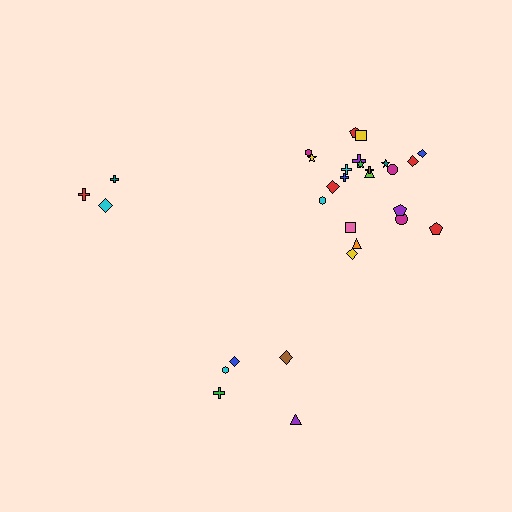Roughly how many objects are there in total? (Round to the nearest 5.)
Roughly 30 objects in total.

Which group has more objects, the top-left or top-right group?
The top-right group.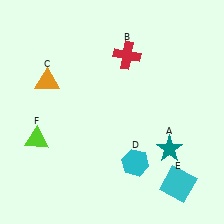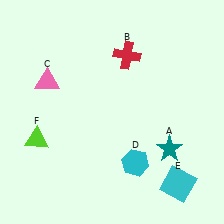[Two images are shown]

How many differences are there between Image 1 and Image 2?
There is 1 difference between the two images.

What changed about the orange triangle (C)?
In Image 1, C is orange. In Image 2, it changed to pink.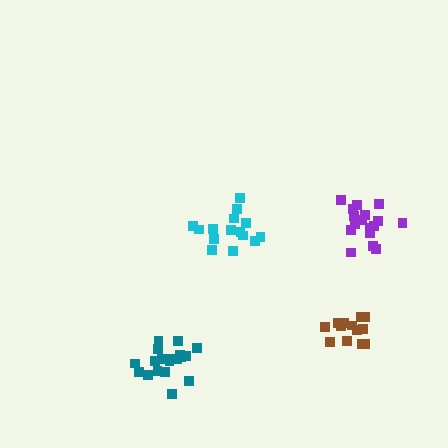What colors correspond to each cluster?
The clusters are colored: purple, cyan, brown, teal.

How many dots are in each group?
Group 1: 19 dots, Group 2: 15 dots, Group 3: 13 dots, Group 4: 19 dots (66 total).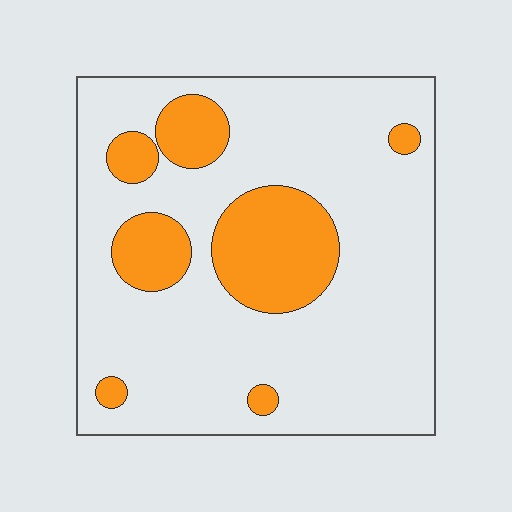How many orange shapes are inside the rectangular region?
7.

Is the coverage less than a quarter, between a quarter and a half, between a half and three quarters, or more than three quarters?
Less than a quarter.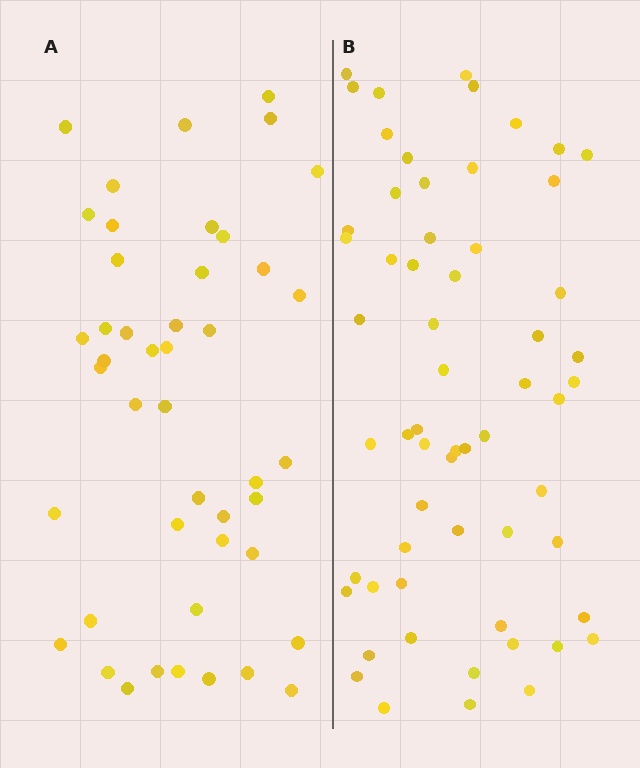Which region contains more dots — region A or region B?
Region B (the right region) has more dots.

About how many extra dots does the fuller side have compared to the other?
Region B has approximately 15 more dots than region A.